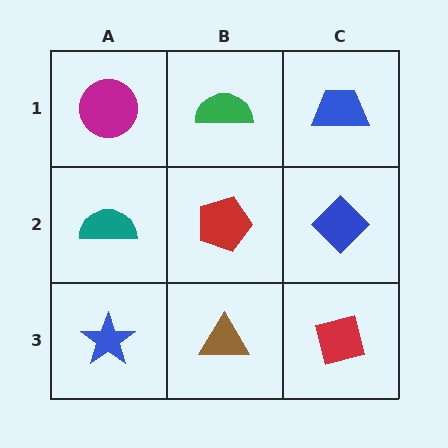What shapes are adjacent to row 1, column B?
A red pentagon (row 2, column B), a magenta circle (row 1, column A), a blue trapezoid (row 1, column C).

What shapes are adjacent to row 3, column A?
A teal semicircle (row 2, column A), a brown triangle (row 3, column B).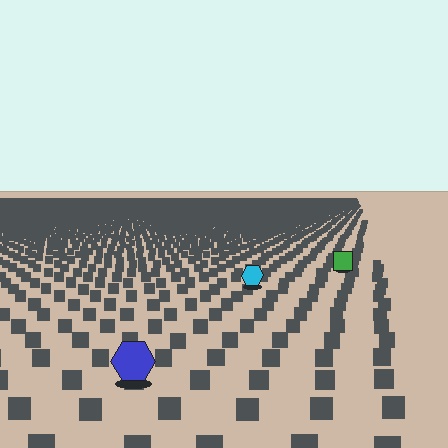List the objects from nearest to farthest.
From nearest to farthest: the blue hexagon, the cyan hexagon, the green square.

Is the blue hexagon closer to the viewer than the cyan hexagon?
Yes. The blue hexagon is closer — you can tell from the texture gradient: the ground texture is coarser near it.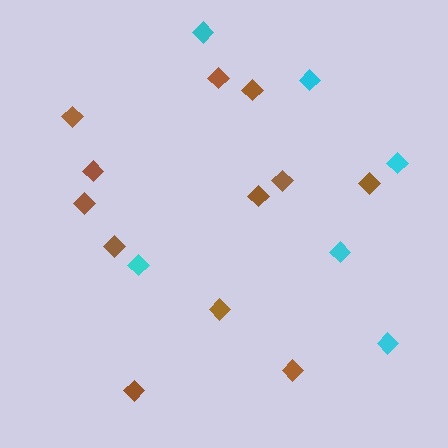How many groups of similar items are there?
There are 2 groups: one group of cyan diamonds (6) and one group of brown diamonds (12).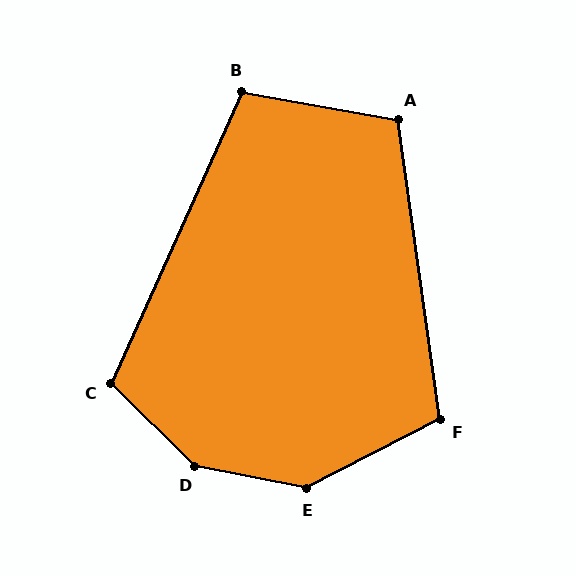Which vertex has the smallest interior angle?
B, at approximately 104 degrees.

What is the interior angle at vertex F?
Approximately 109 degrees (obtuse).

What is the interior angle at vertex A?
Approximately 108 degrees (obtuse).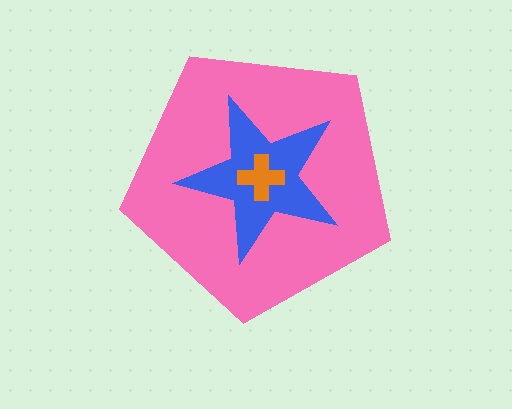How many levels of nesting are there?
3.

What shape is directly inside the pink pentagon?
The blue star.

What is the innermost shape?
The orange cross.